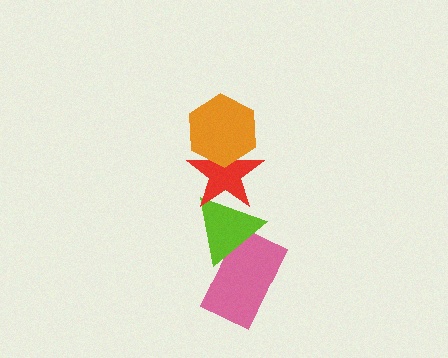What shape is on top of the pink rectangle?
The lime triangle is on top of the pink rectangle.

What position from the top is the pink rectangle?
The pink rectangle is 4th from the top.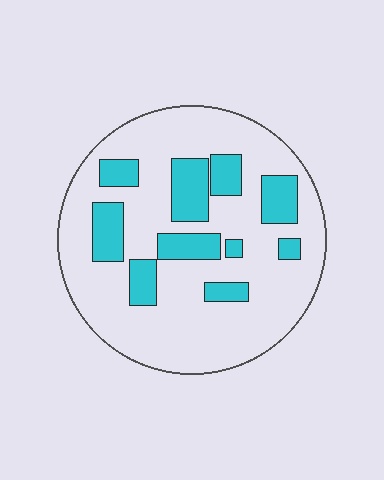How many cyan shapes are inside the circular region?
10.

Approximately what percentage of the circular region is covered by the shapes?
Approximately 25%.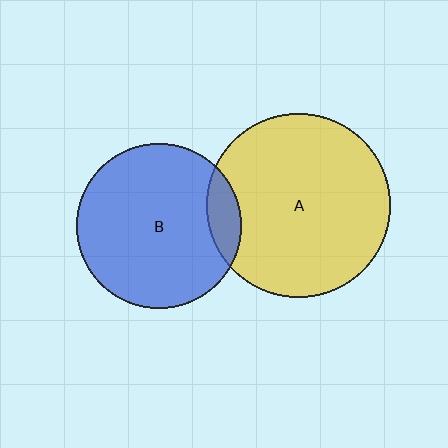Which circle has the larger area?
Circle A (yellow).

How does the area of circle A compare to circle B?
Approximately 1.2 times.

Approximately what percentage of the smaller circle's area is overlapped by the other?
Approximately 10%.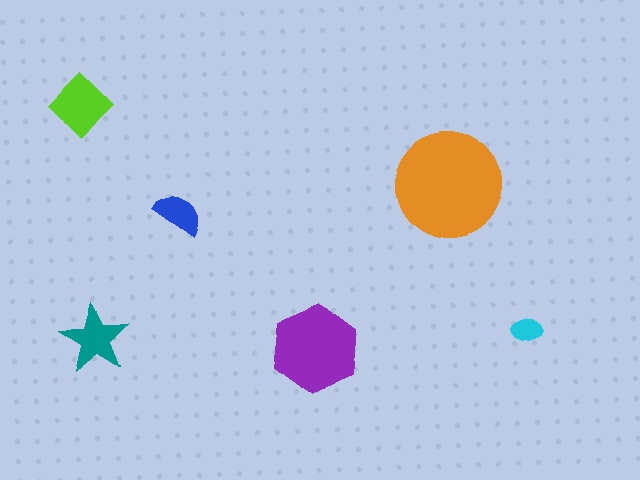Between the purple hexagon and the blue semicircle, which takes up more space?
The purple hexagon.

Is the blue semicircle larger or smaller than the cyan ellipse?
Larger.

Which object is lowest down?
The purple hexagon is bottommost.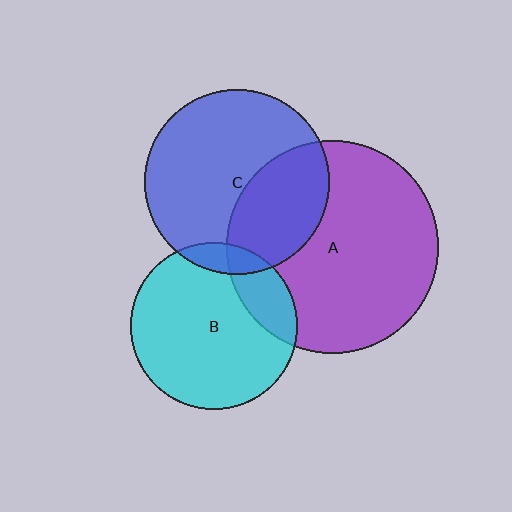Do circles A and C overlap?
Yes.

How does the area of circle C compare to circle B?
Approximately 1.2 times.